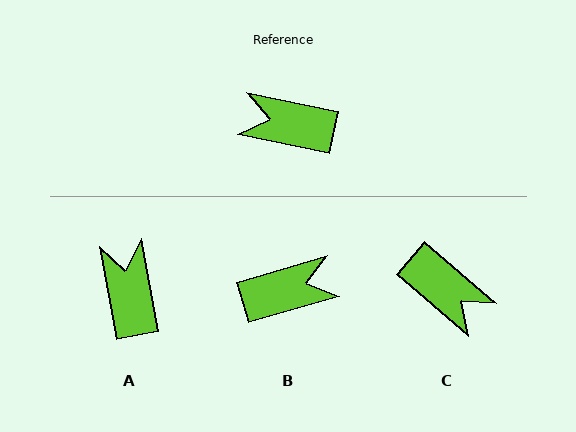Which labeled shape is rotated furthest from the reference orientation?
B, about 152 degrees away.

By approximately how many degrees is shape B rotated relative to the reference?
Approximately 152 degrees clockwise.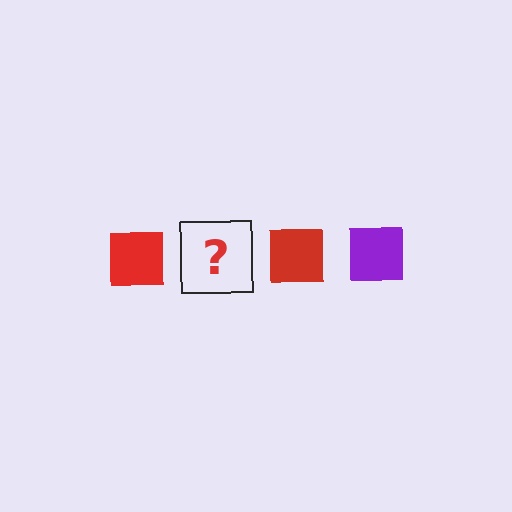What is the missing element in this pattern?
The missing element is a purple square.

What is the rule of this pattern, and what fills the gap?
The rule is that the pattern cycles through red, purple squares. The gap should be filled with a purple square.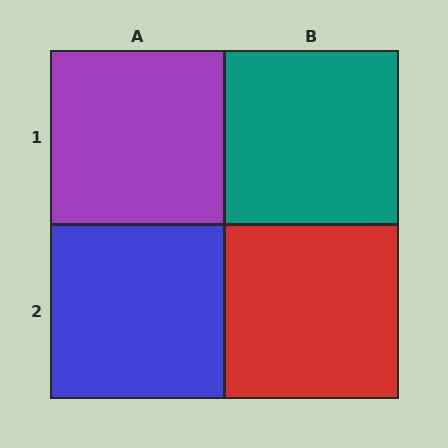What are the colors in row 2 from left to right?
Blue, red.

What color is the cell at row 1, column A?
Purple.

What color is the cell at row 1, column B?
Teal.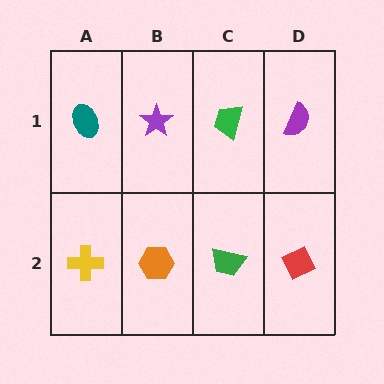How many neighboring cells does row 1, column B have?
3.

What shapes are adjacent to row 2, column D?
A purple semicircle (row 1, column D), a green trapezoid (row 2, column C).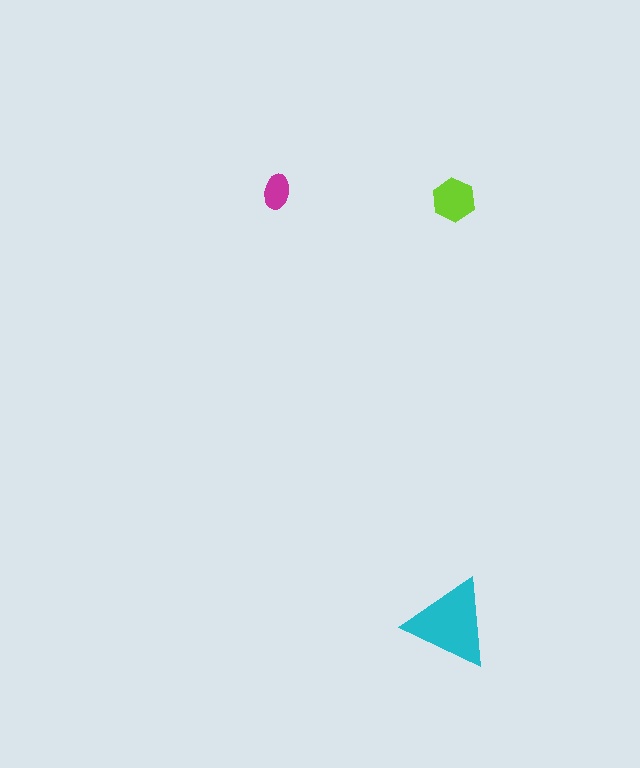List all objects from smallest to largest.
The magenta ellipse, the lime hexagon, the cyan triangle.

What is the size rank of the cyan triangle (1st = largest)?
1st.